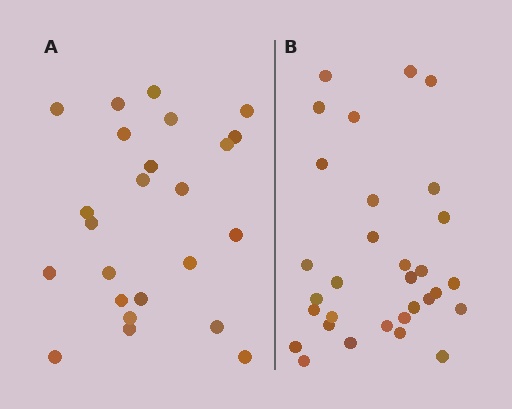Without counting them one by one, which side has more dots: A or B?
Region B (the right region) has more dots.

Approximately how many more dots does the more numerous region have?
Region B has roughly 8 or so more dots than region A.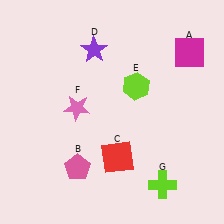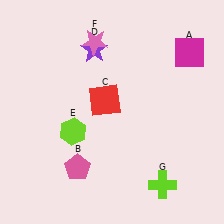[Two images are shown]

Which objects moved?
The objects that moved are: the red square (C), the lime hexagon (E), the pink star (F).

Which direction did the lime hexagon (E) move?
The lime hexagon (E) moved left.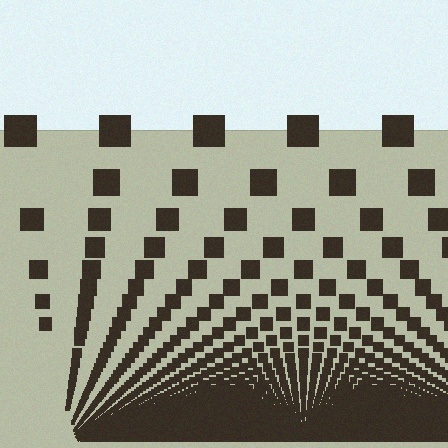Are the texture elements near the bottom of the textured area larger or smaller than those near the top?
Smaller. The gradient is inverted — elements near the bottom are smaller and denser.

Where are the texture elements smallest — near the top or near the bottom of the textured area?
Near the bottom.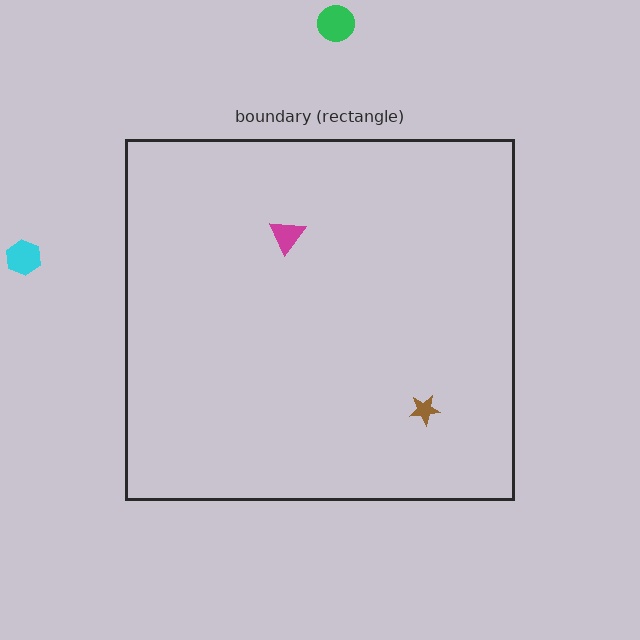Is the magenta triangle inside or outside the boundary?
Inside.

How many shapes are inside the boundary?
2 inside, 2 outside.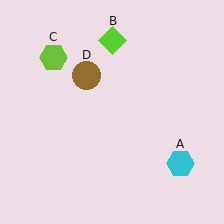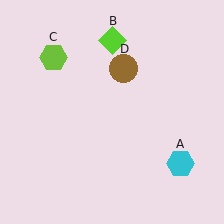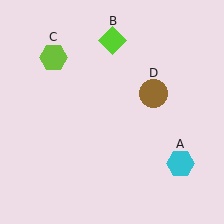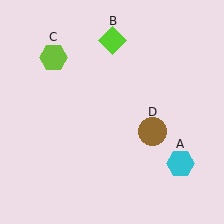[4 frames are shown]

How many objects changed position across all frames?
1 object changed position: brown circle (object D).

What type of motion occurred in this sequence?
The brown circle (object D) rotated clockwise around the center of the scene.